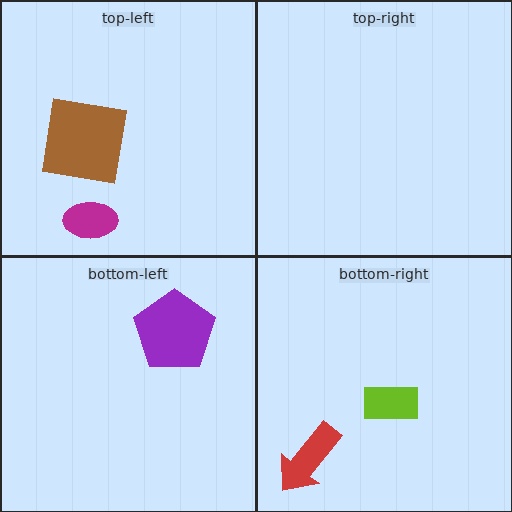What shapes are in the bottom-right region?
The lime rectangle, the red arrow.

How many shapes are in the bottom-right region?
2.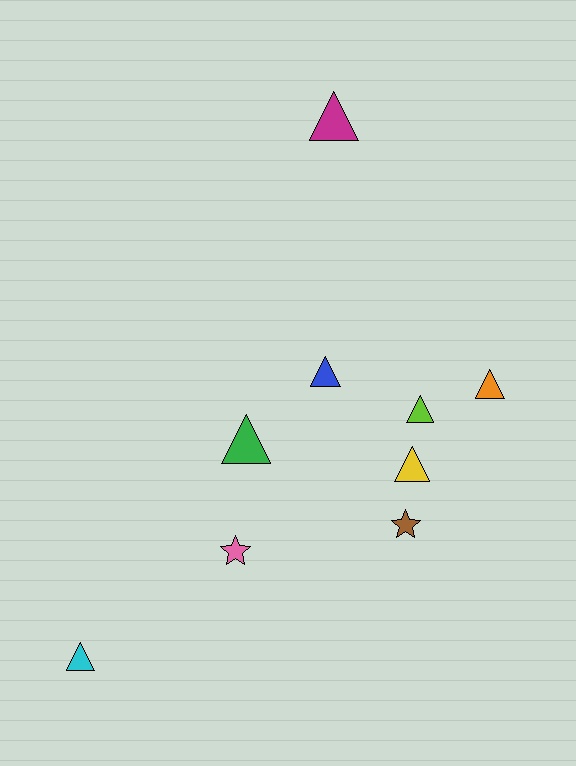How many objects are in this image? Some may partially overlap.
There are 9 objects.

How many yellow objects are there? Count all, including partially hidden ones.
There is 1 yellow object.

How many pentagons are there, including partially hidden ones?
There are no pentagons.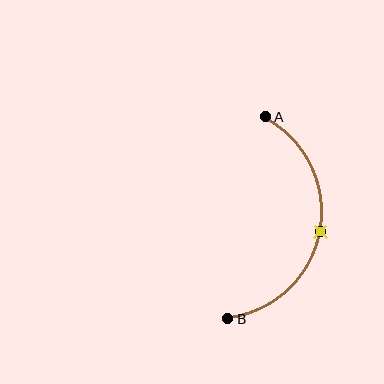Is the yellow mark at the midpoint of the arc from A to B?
Yes. The yellow mark lies on the arc at equal arc-length from both A and B — it is the arc midpoint.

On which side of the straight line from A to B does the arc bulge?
The arc bulges to the right of the straight line connecting A and B.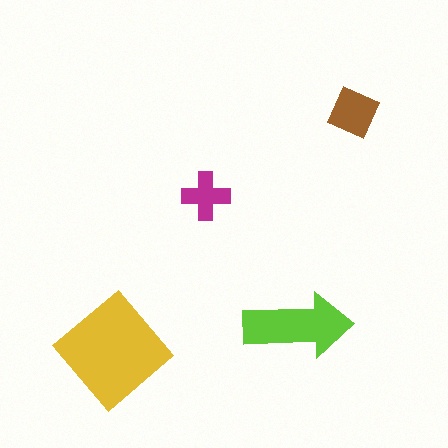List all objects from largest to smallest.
The yellow diamond, the lime arrow, the brown square, the magenta cross.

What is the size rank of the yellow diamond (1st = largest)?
1st.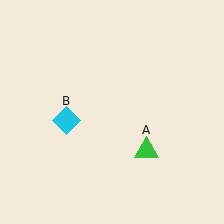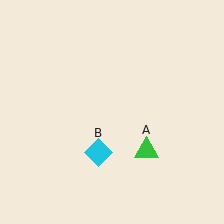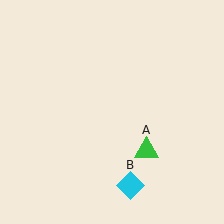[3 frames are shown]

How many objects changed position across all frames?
1 object changed position: cyan diamond (object B).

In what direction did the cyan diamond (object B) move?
The cyan diamond (object B) moved down and to the right.